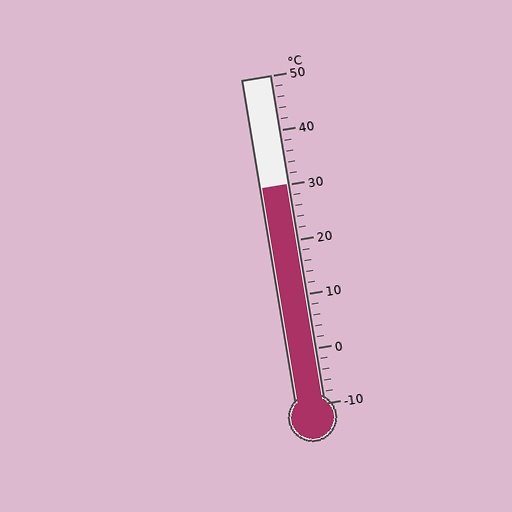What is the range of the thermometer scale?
The thermometer scale ranges from -10°C to 50°C.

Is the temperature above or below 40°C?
The temperature is below 40°C.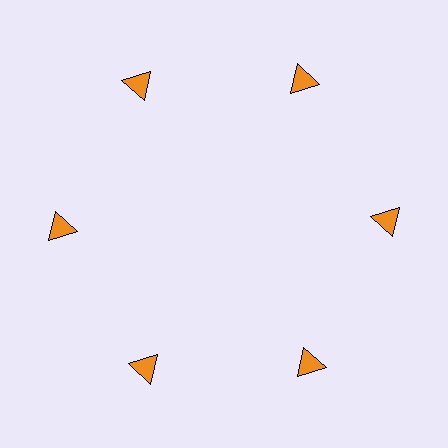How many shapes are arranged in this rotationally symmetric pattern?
There are 6 shapes, arranged in 6 groups of 1.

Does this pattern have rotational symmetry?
Yes, this pattern has 6-fold rotational symmetry. It looks the same after rotating 60 degrees around the center.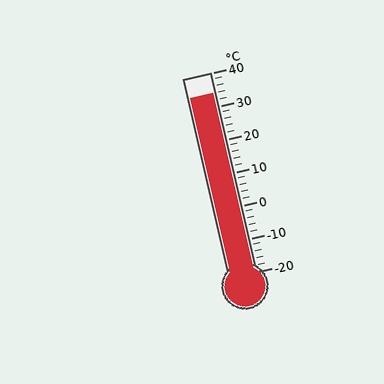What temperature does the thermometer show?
The thermometer shows approximately 34°C.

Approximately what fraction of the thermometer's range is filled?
The thermometer is filled to approximately 90% of its range.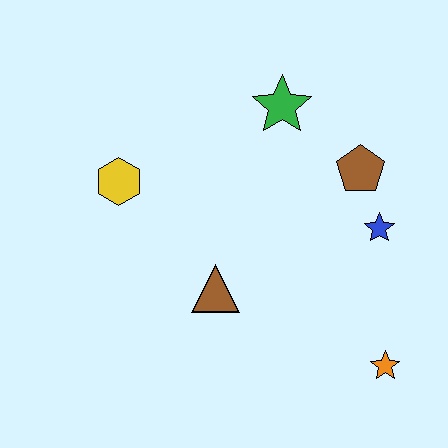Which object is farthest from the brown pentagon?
The yellow hexagon is farthest from the brown pentagon.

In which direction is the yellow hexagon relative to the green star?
The yellow hexagon is to the left of the green star.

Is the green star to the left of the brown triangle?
No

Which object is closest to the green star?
The brown pentagon is closest to the green star.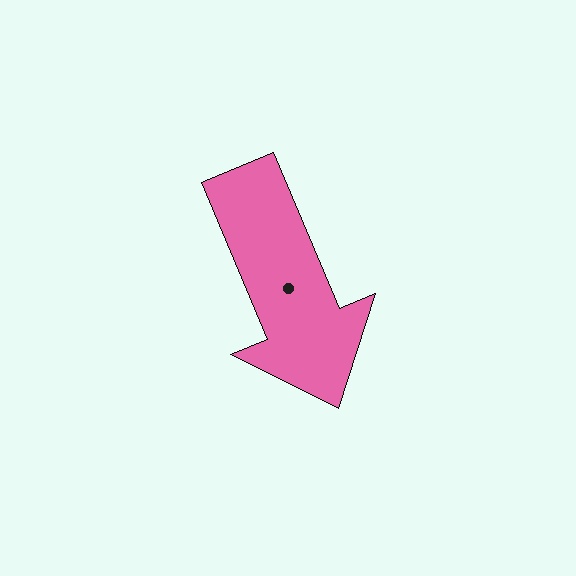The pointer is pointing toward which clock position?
Roughly 5 o'clock.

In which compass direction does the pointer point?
Southeast.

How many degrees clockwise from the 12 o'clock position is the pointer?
Approximately 157 degrees.